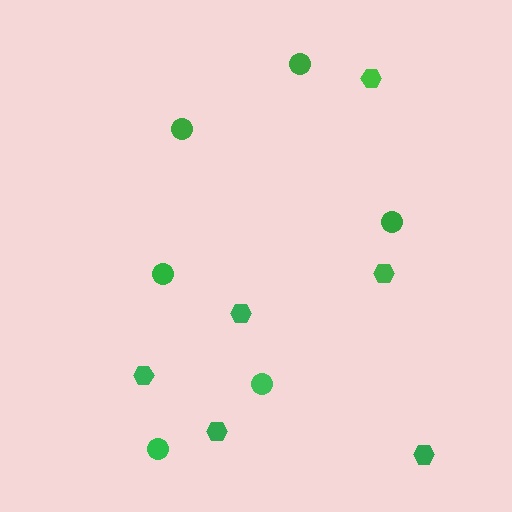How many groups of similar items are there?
There are 2 groups: one group of hexagons (6) and one group of circles (6).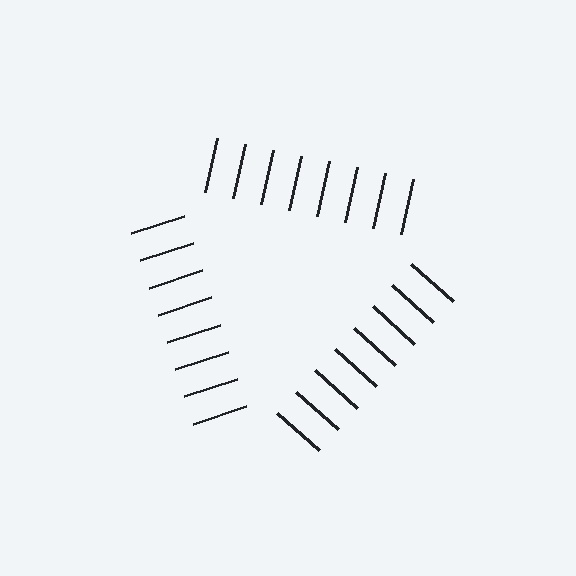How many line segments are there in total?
24 — 8 along each of the 3 edges.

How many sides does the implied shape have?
3 sides — the line-ends trace a triangle.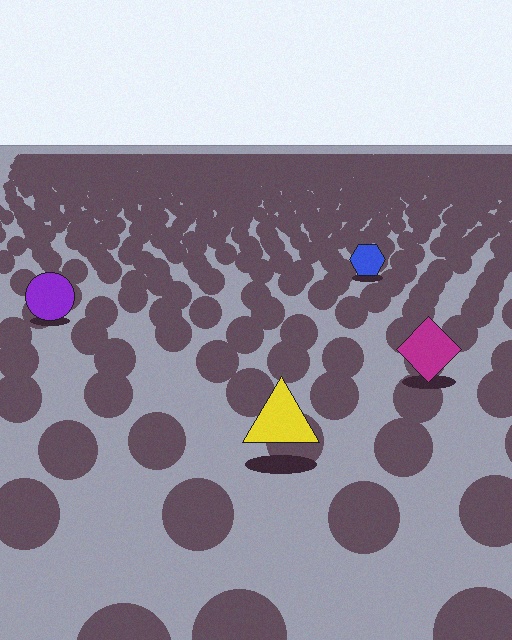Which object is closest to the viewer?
The yellow triangle is closest. The texture marks near it are larger and more spread out.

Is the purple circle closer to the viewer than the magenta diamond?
No. The magenta diamond is closer — you can tell from the texture gradient: the ground texture is coarser near it.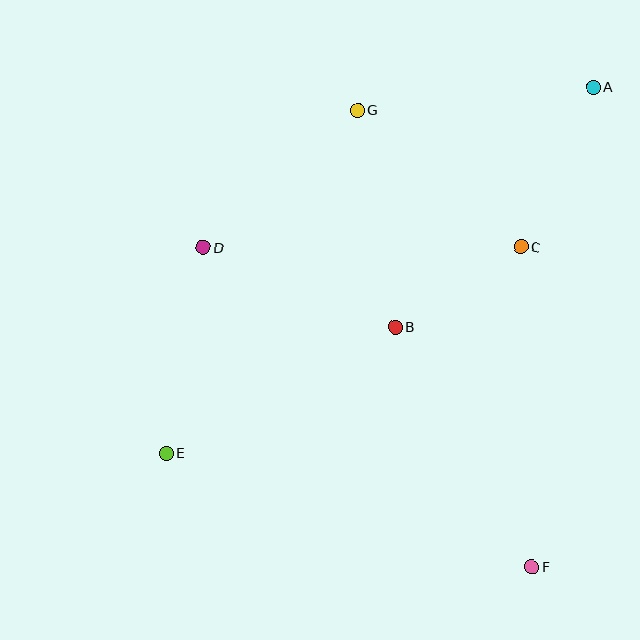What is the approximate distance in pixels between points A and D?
The distance between A and D is approximately 422 pixels.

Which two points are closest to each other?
Points B and C are closest to each other.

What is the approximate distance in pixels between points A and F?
The distance between A and F is approximately 484 pixels.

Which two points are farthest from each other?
Points A and E are farthest from each other.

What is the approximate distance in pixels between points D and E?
The distance between D and E is approximately 209 pixels.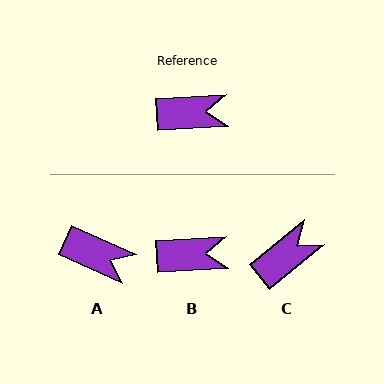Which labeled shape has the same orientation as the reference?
B.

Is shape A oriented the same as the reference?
No, it is off by about 29 degrees.